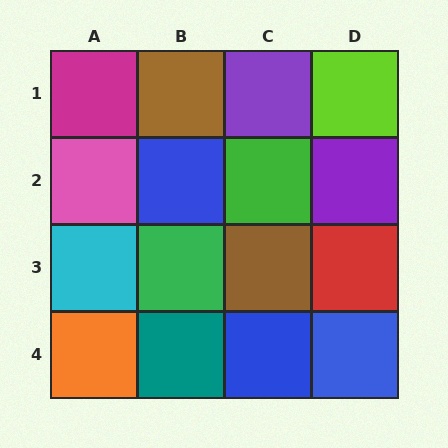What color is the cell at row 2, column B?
Blue.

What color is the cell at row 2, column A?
Pink.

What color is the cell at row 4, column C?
Blue.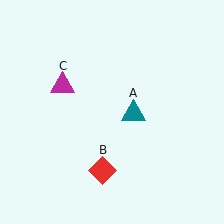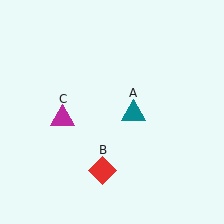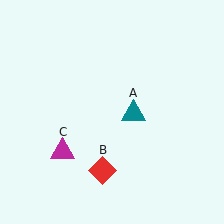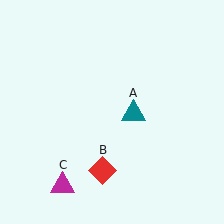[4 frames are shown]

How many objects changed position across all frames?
1 object changed position: magenta triangle (object C).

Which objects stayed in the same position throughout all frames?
Teal triangle (object A) and red diamond (object B) remained stationary.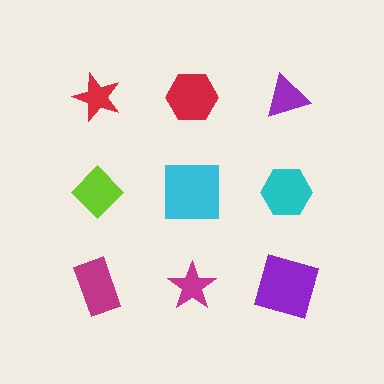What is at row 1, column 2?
A red hexagon.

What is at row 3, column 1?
A magenta rectangle.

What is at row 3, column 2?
A magenta star.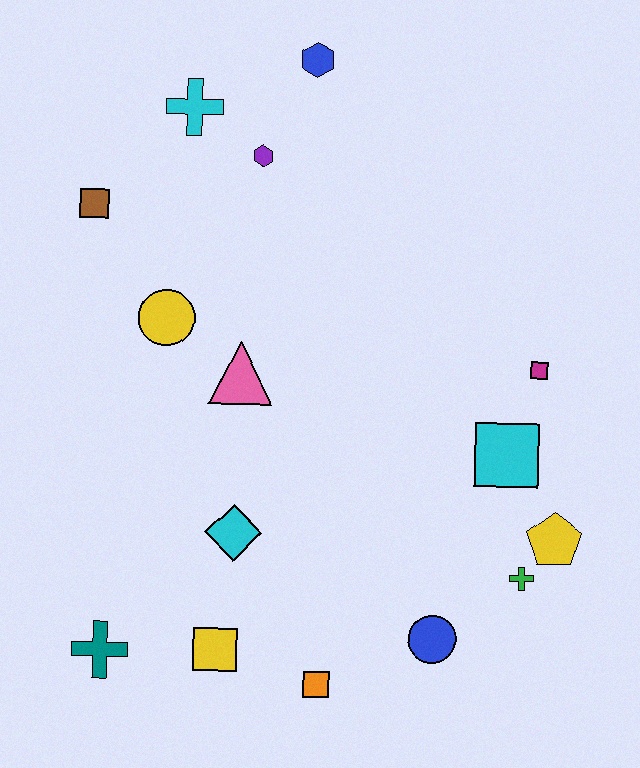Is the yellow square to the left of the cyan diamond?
Yes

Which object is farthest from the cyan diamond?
The blue hexagon is farthest from the cyan diamond.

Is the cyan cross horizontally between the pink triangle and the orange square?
No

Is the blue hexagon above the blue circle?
Yes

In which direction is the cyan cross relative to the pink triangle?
The cyan cross is above the pink triangle.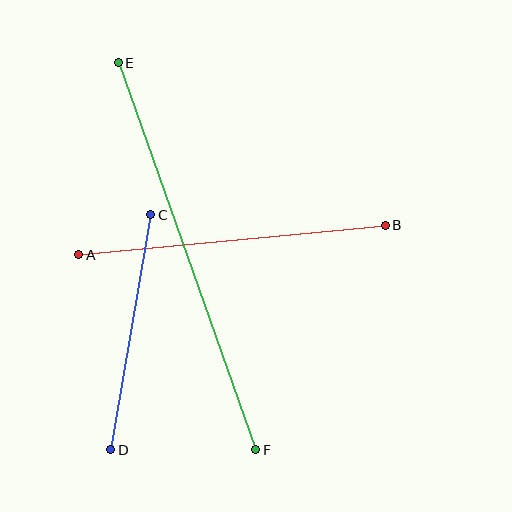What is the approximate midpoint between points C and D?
The midpoint is at approximately (131, 332) pixels.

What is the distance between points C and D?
The distance is approximately 238 pixels.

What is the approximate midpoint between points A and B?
The midpoint is at approximately (232, 240) pixels.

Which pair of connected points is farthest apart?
Points E and F are farthest apart.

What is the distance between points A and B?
The distance is approximately 308 pixels.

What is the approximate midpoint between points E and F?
The midpoint is at approximately (187, 256) pixels.